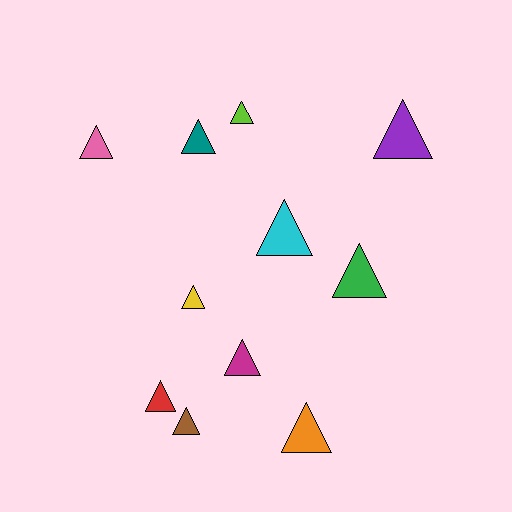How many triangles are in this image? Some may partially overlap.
There are 11 triangles.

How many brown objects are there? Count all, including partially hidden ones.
There is 1 brown object.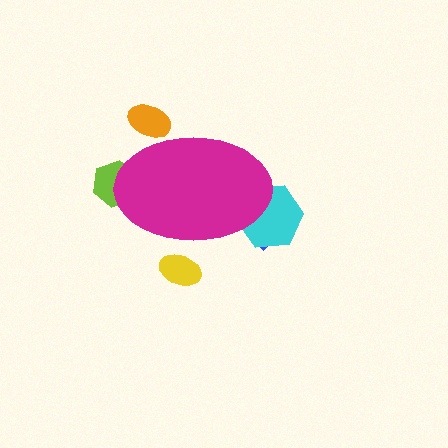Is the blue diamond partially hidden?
Yes, the blue diamond is partially hidden behind the magenta ellipse.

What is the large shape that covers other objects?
A magenta ellipse.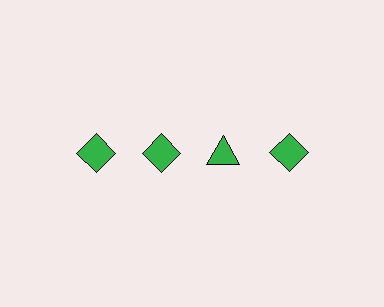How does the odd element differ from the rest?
It has a different shape: triangle instead of diamond.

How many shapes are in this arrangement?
There are 4 shapes arranged in a grid pattern.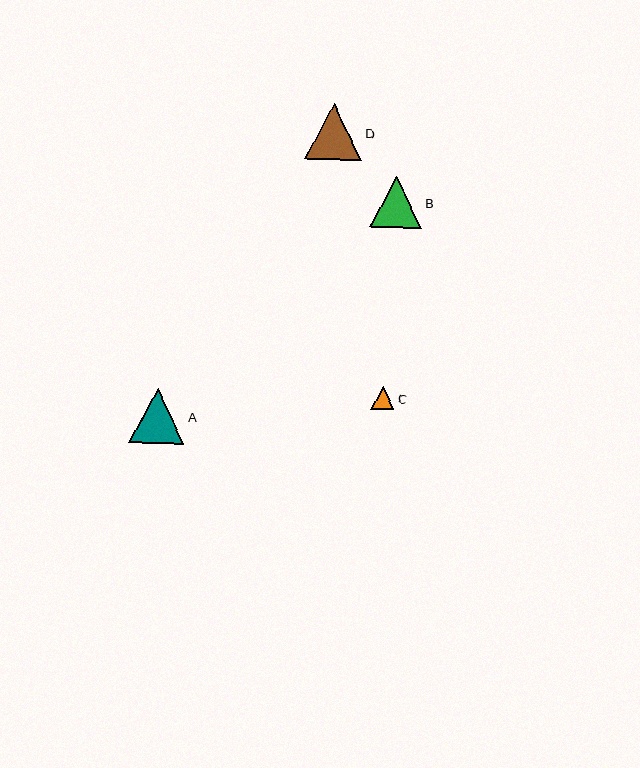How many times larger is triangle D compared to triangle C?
Triangle D is approximately 2.5 times the size of triangle C.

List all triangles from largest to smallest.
From largest to smallest: D, A, B, C.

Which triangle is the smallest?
Triangle C is the smallest with a size of approximately 23 pixels.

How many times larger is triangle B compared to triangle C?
Triangle B is approximately 2.2 times the size of triangle C.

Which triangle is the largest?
Triangle D is the largest with a size of approximately 57 pixels.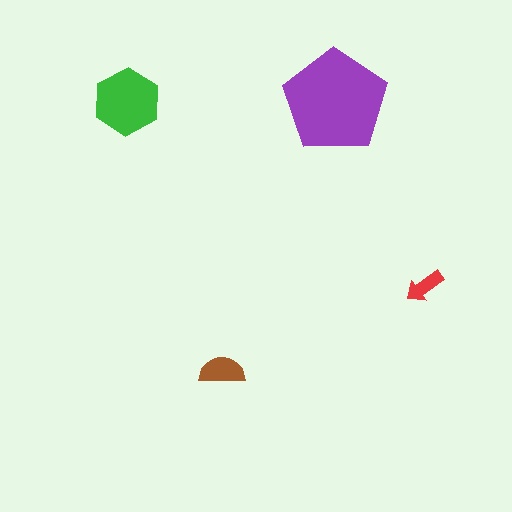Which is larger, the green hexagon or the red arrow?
The green hexagon.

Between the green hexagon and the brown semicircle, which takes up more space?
The green hexagon.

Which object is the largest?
The purple pentagon.